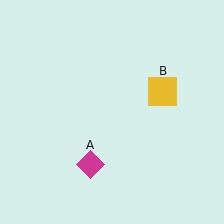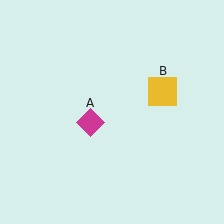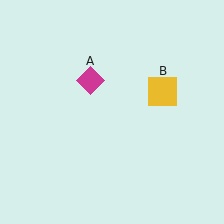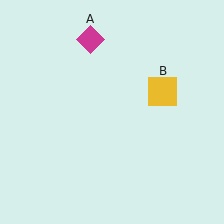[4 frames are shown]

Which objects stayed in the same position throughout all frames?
Yellow square (object B) remained stationary.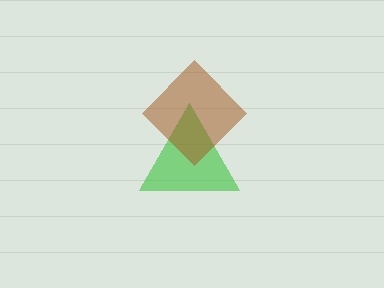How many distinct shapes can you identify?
There are 2 distinct shapes: a green triangle, a brown diamond.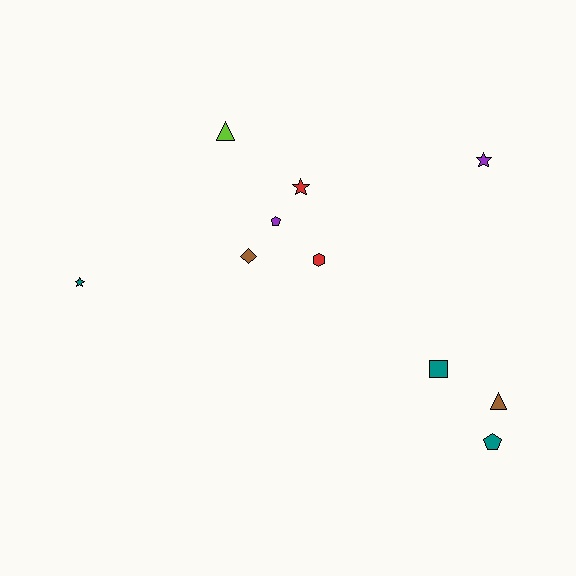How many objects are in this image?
There are 10 objects.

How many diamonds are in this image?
There is 1 diamond.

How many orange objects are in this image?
There are no orange objects.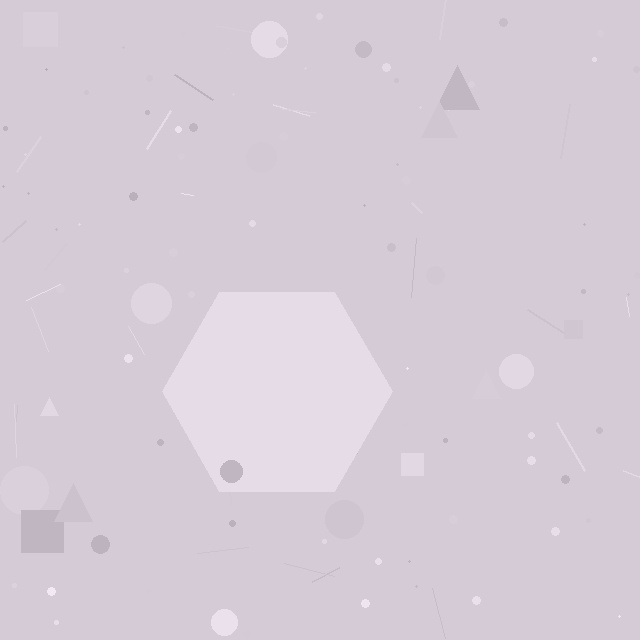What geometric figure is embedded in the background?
A hexagon is embedded in the background.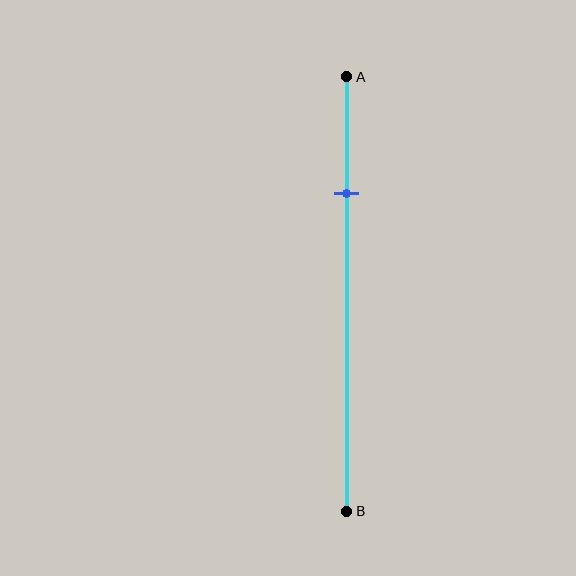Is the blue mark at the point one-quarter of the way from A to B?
Yes, the mark is approximately at the one-quarter point.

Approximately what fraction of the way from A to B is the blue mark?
The blue mark is approximately 25% of the way from A to B.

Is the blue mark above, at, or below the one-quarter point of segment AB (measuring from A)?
The blue mark is approximately at the one-quarter point of segment AB.